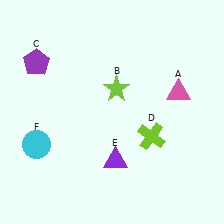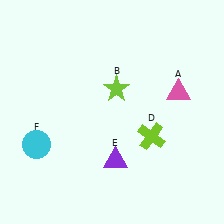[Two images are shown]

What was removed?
The purple pentagon (C) was removed in Image 2.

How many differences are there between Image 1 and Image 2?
There is 1 difference between the two images.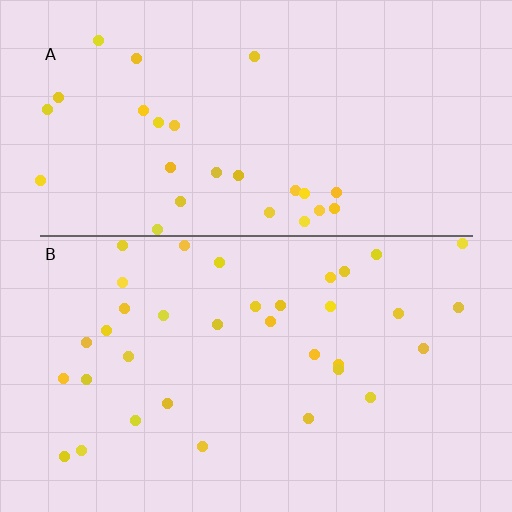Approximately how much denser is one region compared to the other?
Approximately 1.3× — region B over region A.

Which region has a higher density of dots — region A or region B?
B (the bottom).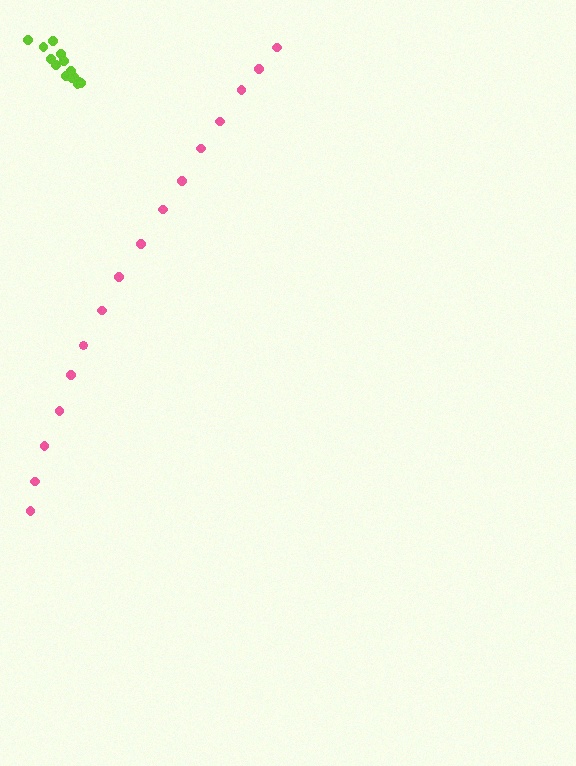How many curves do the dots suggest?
There are 2 distinct paths.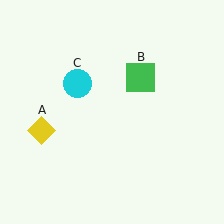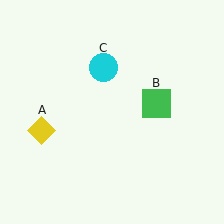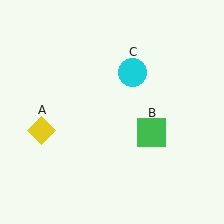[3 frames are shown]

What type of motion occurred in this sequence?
The green square (object B), cyan circle (object C) rotated clockwise around the center of the scene.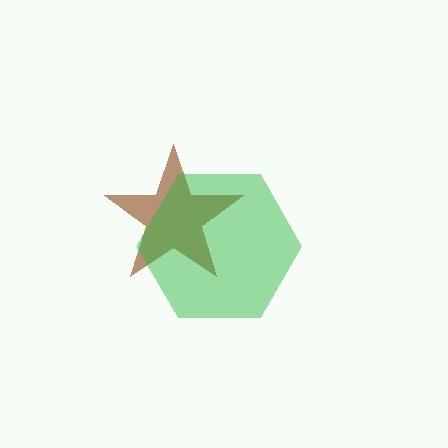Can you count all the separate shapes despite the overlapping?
Yes, there are 2 separate shapes.